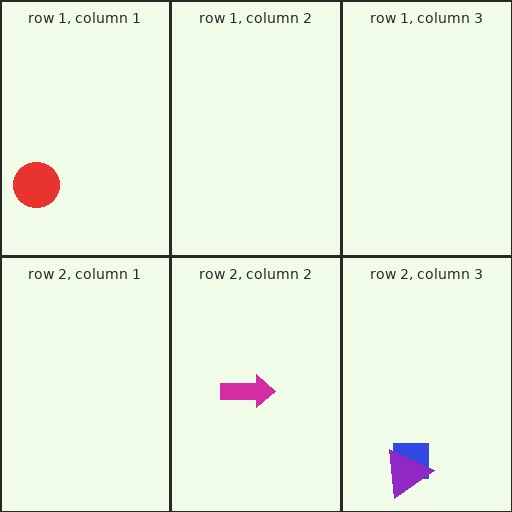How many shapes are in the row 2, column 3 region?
2.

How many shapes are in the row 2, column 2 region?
1.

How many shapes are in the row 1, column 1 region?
1.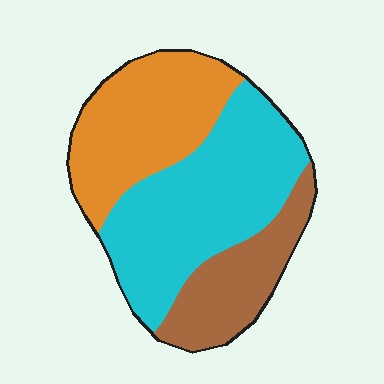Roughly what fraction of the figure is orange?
Orange takes up about one third (1/3) of the figure.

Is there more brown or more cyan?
Cyan.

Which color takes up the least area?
Brown, at roughly 20%.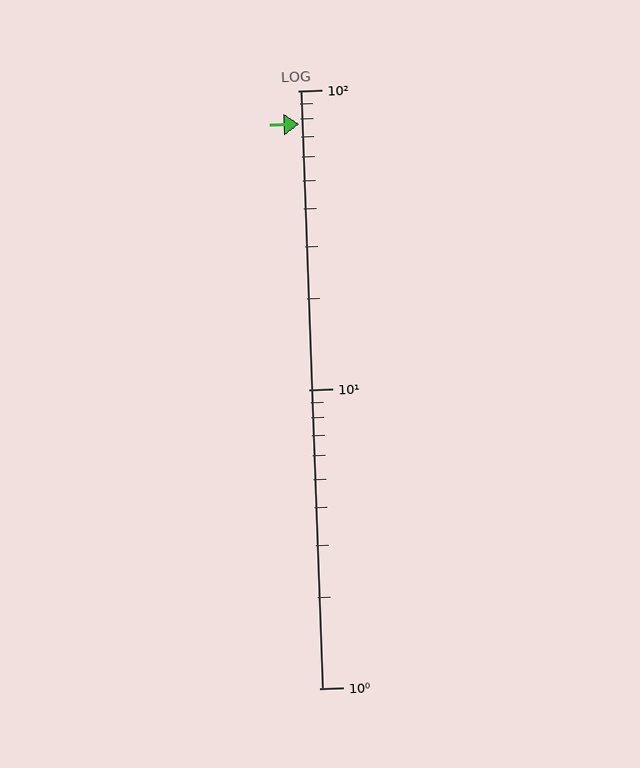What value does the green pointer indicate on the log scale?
The pointer indicates approximately 77.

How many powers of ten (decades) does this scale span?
The scale spans 2 decades, from 1 to 100.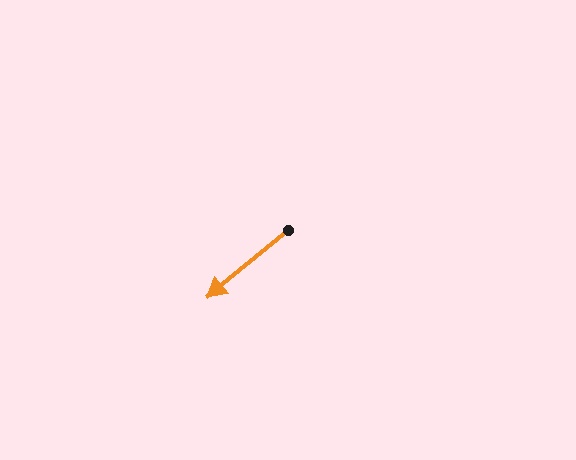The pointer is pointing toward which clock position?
Roughly 8 o'clock.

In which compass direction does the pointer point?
Southwest.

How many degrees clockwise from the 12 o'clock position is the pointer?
Approximately 230 degrees.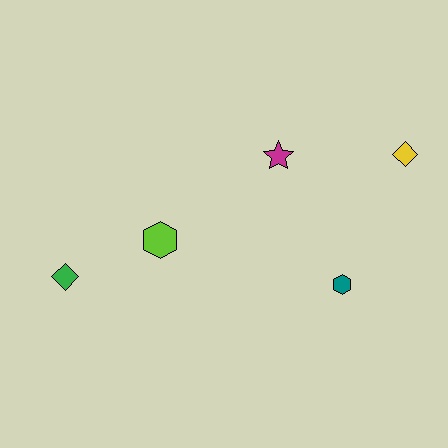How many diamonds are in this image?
There are 2 diamonds.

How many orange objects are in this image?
There are no orange objects.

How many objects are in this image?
There are 5 objects.